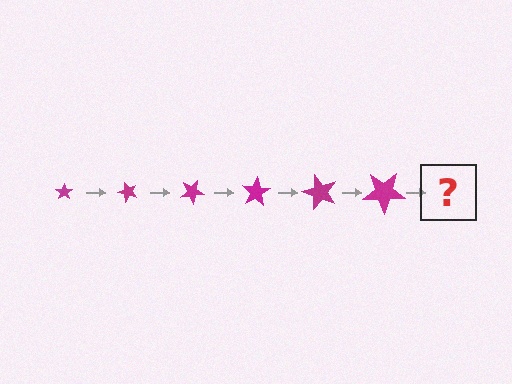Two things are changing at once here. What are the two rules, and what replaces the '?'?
The two rules are that the star grows larger each step and it rotates 50 degrees each step. The '?' should be a star, larger than the previous one and rotated 300 degrees from the start.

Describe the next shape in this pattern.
It should be a star, larger than the previous one and rotated 300 degrees from the start.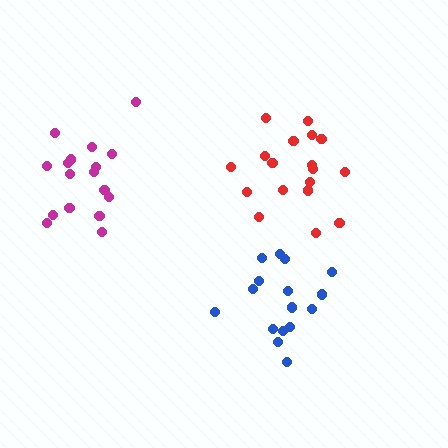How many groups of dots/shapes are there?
There are 3 groups.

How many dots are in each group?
Group 1: 16 dots, Group 2: 17 dots, Group 3: 18 dots (51 total).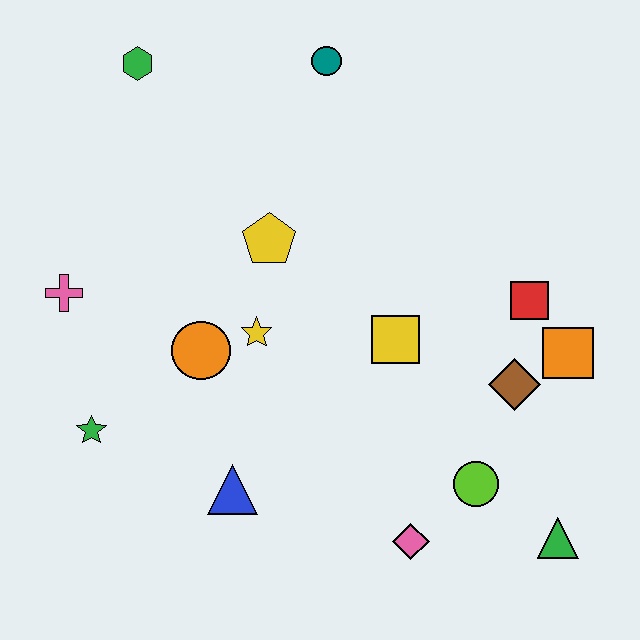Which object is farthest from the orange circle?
The green triangle is farthest from the orange circle.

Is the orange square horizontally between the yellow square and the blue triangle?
No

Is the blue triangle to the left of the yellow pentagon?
Yes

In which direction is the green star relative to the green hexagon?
The green star is below the green hexagon.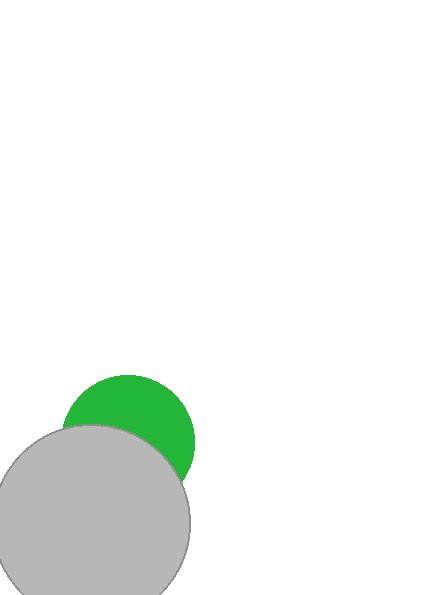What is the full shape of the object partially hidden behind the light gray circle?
The partially hidden object is a green circle.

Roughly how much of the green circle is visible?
About half of it is visible (roughly 48%).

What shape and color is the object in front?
The object in front is a light gray circle.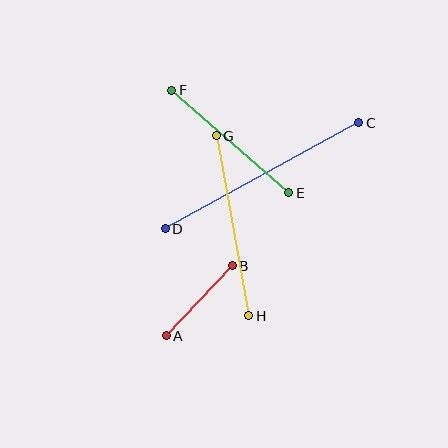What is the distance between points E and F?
The distance is approximately 155 pixels.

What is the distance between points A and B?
The distance is approximately 96 pixels.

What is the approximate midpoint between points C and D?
The midpoint is at approximately (262, 176) pixels.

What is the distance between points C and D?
The distance is approximately 220 pixels.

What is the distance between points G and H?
The distance is approximately 183 pixels.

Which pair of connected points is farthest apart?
Points C and D are farthest apart.